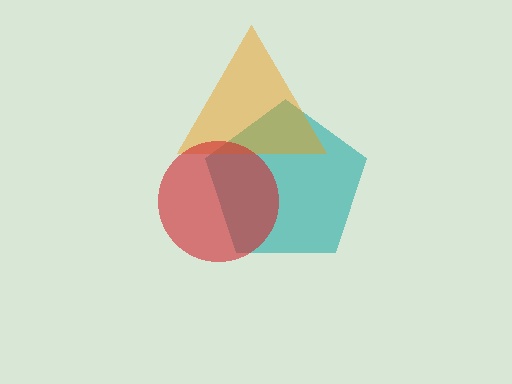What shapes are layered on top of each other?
The layered shapes are: a teal pentagon, an orange triangle, a red circle.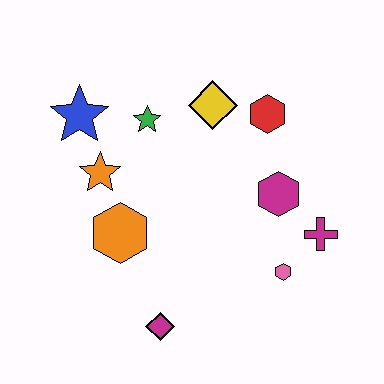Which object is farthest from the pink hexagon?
The blue star is farthest from the pink hexagon.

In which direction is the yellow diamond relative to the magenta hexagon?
The yellow diamond is above the magenta hexagon.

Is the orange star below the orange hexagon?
No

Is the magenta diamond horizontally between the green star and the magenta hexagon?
Yes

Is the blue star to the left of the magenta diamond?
Yes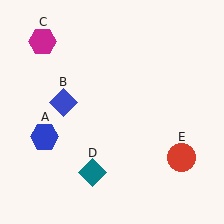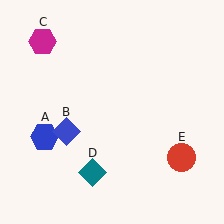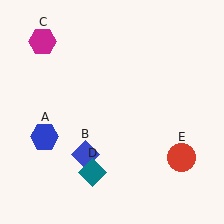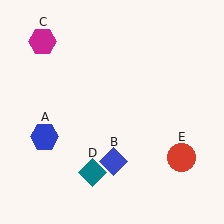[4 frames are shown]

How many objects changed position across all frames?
1 object changed position: blue diamond (object B).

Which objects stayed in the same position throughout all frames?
Blue hexagon (object A) and magenta hexagon (object C) and teal diamond (object D) and red circle (object E) remained stationary.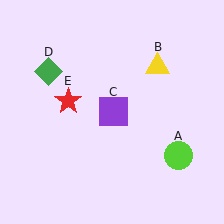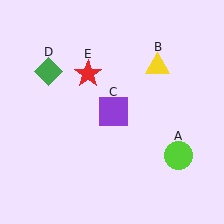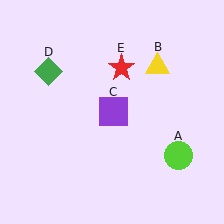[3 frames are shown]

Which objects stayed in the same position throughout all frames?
Lime circle (object A) and yellow triangle (object B) and purple square (object C) and green diamond (object D) remained stationary.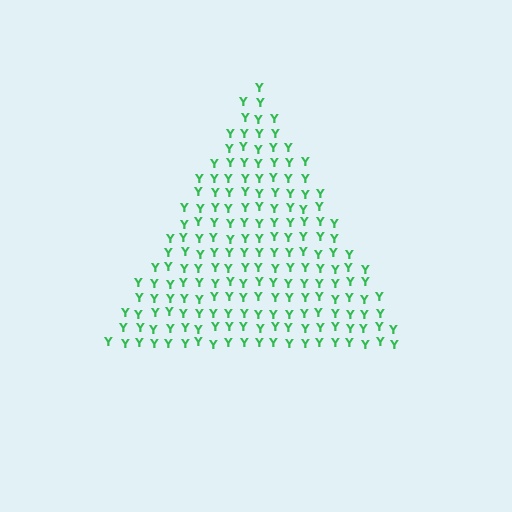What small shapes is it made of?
It is made of small letter Y's.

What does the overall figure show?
The overall figure shows a triangle.